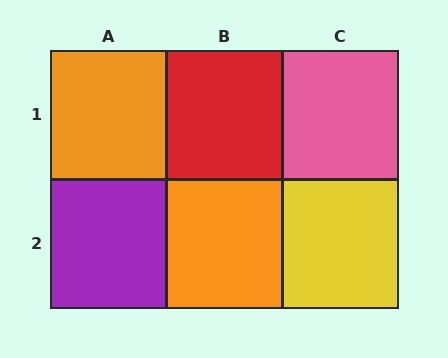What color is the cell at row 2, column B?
Orange.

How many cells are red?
1 cell is red.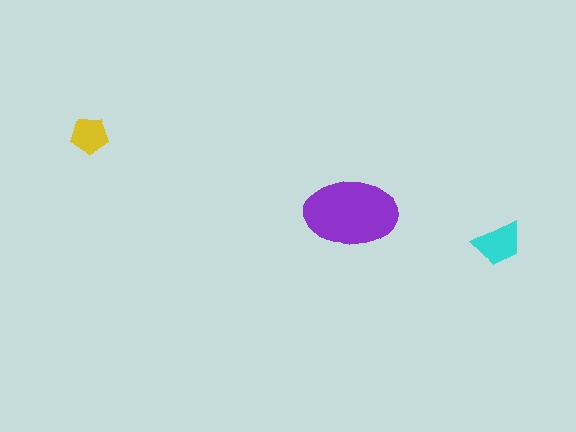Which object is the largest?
The purple ellipse.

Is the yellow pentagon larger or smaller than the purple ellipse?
Smaller.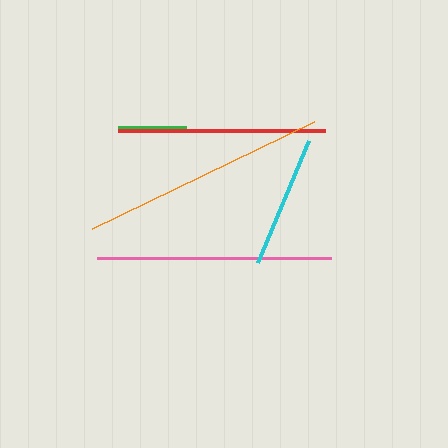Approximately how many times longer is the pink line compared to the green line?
The pink line is approximately 3.4 times the length of the green line.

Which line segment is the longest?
The orange line is the longest at approximately 247 pixels.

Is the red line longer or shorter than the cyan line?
The red line is longer than the cyan line.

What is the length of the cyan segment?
The cyan segment is approximately 132 pixels long.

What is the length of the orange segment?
The orange segment is approximately 247 pixels long.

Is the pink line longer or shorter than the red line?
The pink line is longer than the red line.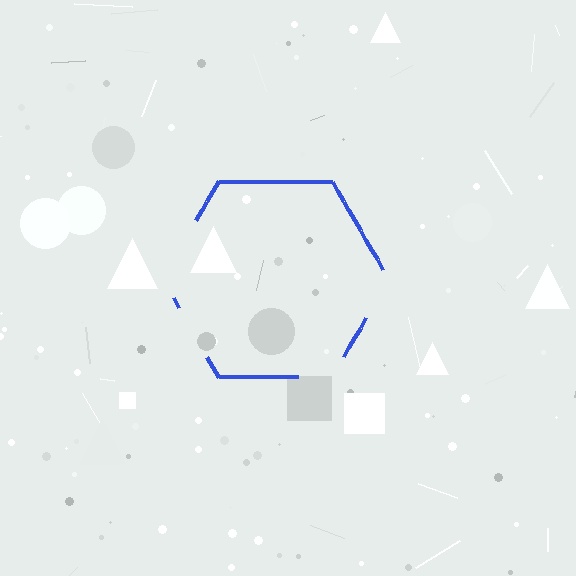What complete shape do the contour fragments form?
The contour fragments form a hexagon.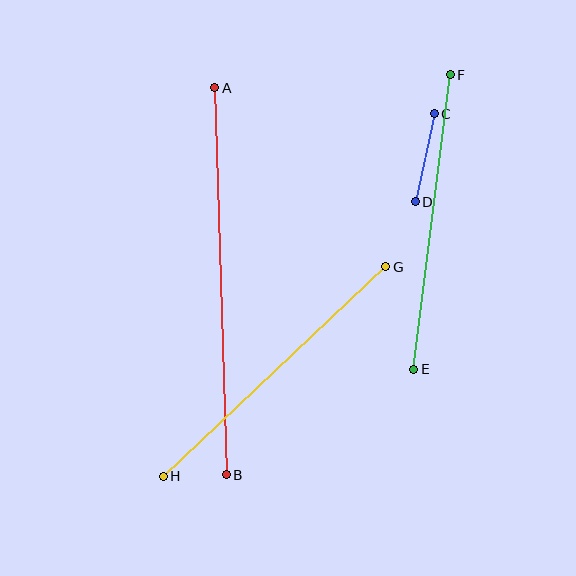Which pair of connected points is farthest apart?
Points A and B are farthest apart.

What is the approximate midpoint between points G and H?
The midpoint is at approximately (274, 372) pixels.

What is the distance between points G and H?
The distance is approximately 306 pixels.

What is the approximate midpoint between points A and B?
The midpoint is at approximately (221, 281) pixels.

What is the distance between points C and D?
The distance is approximately 90 pixels.